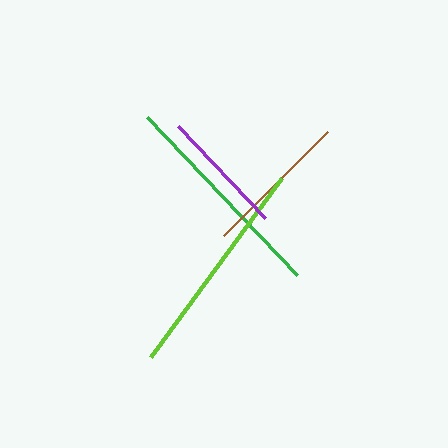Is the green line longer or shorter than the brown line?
The green line is longer than the brown line.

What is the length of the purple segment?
The purple segment is approximately 127 pixels long.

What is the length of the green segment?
The green segment is approximately 218 pixels long.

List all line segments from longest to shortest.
From longest to shortest: lime, green, brown, purple.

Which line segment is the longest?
The lime line is the longest at approximately 222 pixels.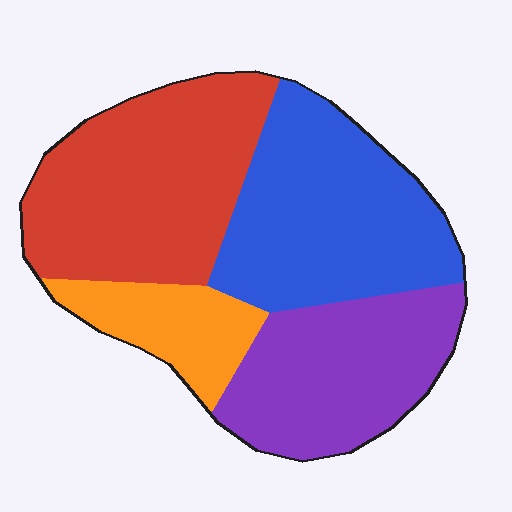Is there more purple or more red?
Red.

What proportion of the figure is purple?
Purple takes up about one quarter (1/4) of the figure.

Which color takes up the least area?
Orange, at roughly 10%.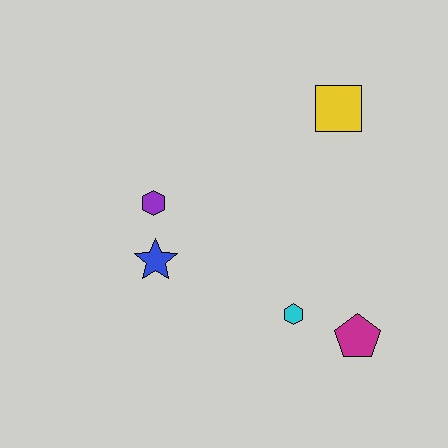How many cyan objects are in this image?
There is 1 cyan object.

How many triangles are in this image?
There are no triangles.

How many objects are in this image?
There are 5 objects.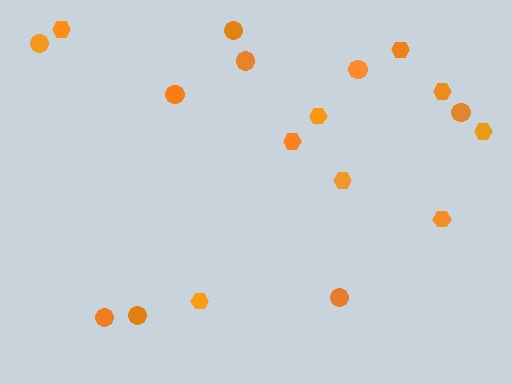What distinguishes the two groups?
There are 2 groups: one group of circles (9) and one group of hexagons (9).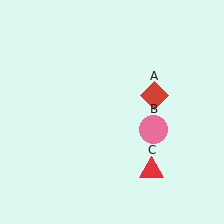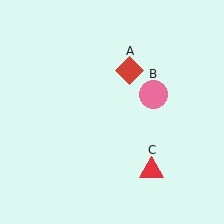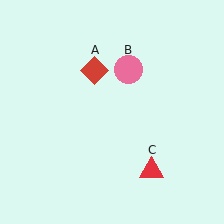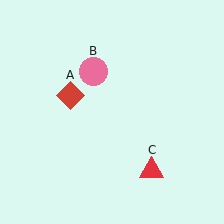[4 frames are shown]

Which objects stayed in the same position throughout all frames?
Red triangle (object C) remained stationary.